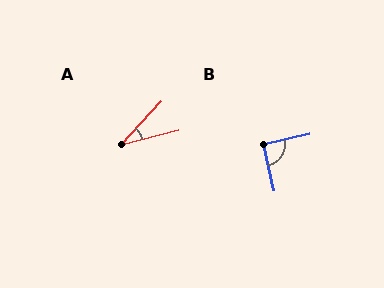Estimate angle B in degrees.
Approximately 89 degrees.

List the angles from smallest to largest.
A (34°), B (89°).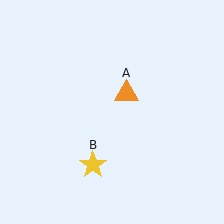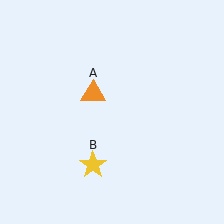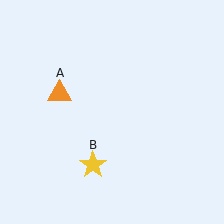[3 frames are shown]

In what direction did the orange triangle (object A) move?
The orange triangle (object A) moved left.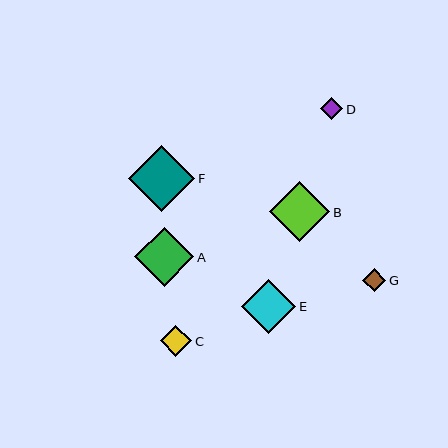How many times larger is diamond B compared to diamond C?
Diamond B is approximately 1.9 times the size of diamond C.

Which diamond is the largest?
Diamond F is the largest with a size of approximately 66 pixels.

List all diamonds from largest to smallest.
From largest to smallest: F, B, A, E, C, G, D.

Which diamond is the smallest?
Diamond D is the smallest with a size of approximately 22 pixels.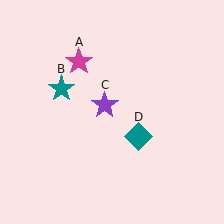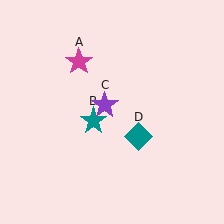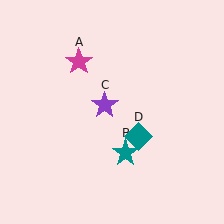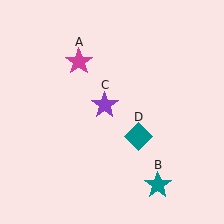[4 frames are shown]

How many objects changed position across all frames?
1 object changed position: teal star (object B).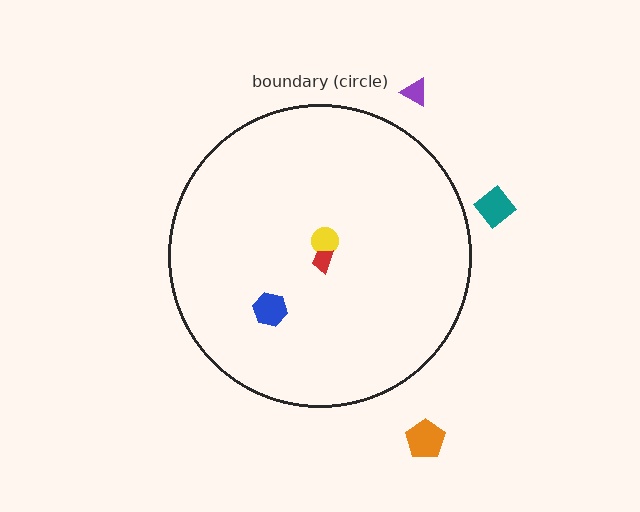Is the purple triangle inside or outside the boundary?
Outside.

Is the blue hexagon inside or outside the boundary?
Inside.